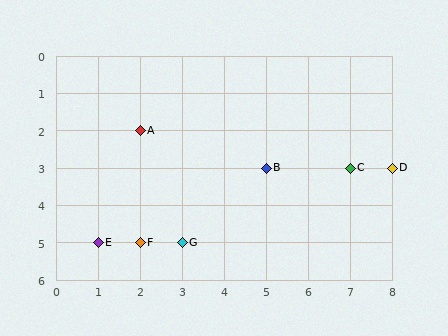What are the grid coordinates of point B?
Point B is at grid coordinates (5, 3).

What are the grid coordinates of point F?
Point F is at grid coordinates (2, 5).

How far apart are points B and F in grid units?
Points B and F are 3 columns and 2 rows apart (about 3.6 grid units diagonally).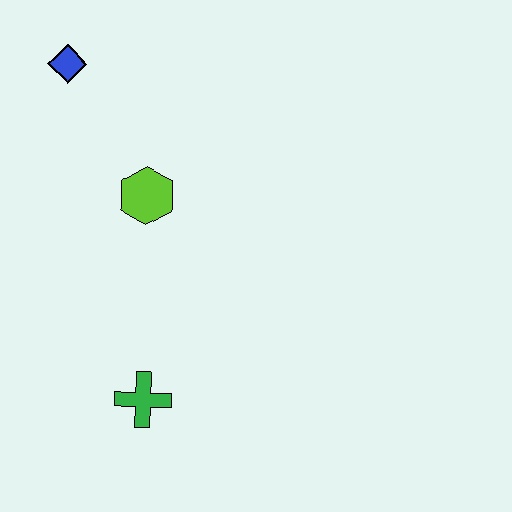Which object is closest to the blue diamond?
The lime hexagon is closest to the blue diamond.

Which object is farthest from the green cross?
The blue diamond is farthest from the green cross.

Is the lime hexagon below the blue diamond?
Yes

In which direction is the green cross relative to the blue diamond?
The green cross is below the blue diamond.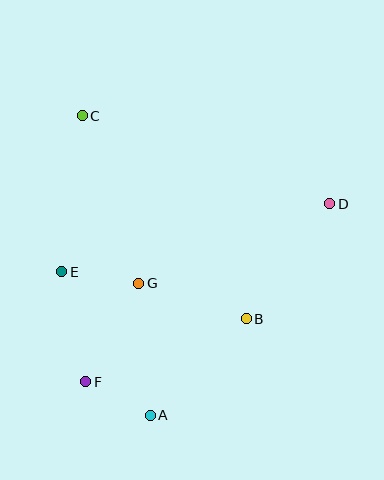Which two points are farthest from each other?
Points A and C are farthest from each other.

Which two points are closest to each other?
Points A and F are closest to each other.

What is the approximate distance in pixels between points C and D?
The distance between C and D is approximately 263 pixels.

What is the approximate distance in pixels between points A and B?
The distance between A and B is approximately 136 pixels.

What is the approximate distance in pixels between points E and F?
The distance between E and F is approximately 113 pixels.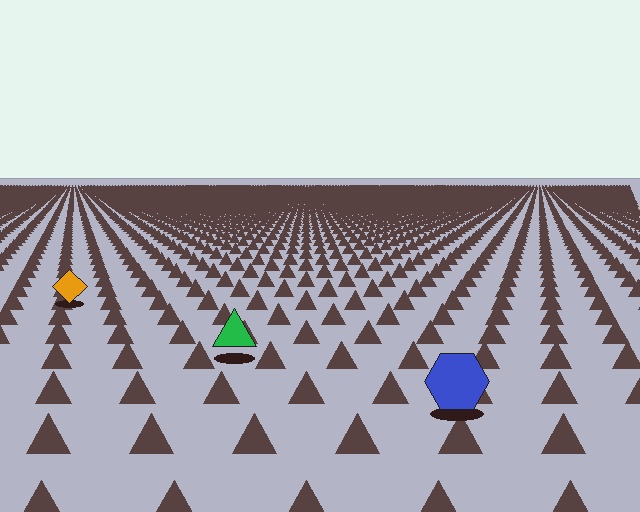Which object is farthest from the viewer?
The orange diamond is farthest from the viewer. It appears smaller and the ground texture around it is denser.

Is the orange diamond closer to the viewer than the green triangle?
No. The green triangle is closer — you can tell from the texture gradient: the ground texture is coarser near it.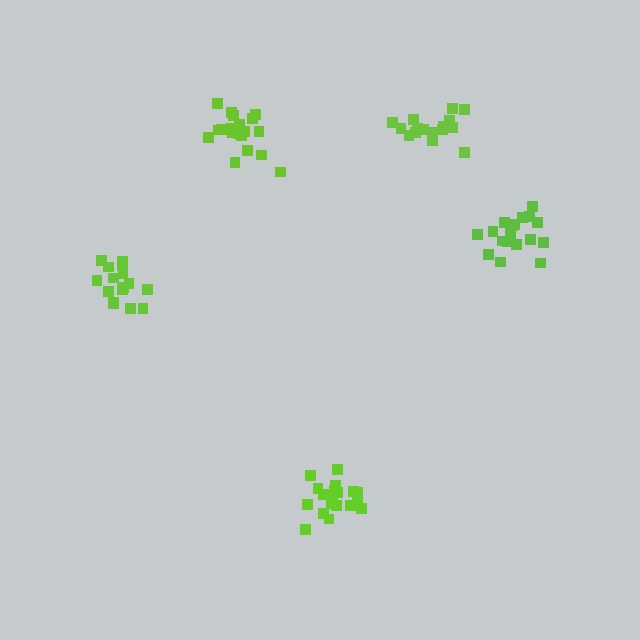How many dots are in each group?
Group 1: 16 dots, Group 2: 18 dots, Group 3: 20 dots, Group 4: 16 dots, Group 5: 20 dots (90 total).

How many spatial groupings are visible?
There are 5 spatial groupings.